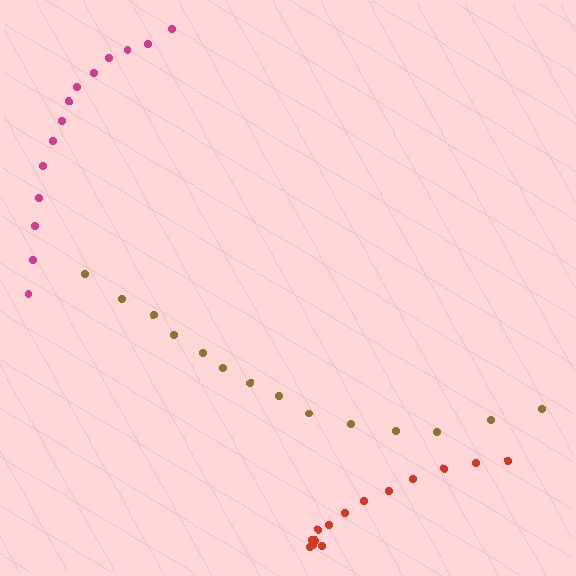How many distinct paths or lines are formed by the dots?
There are 3 distinct paths.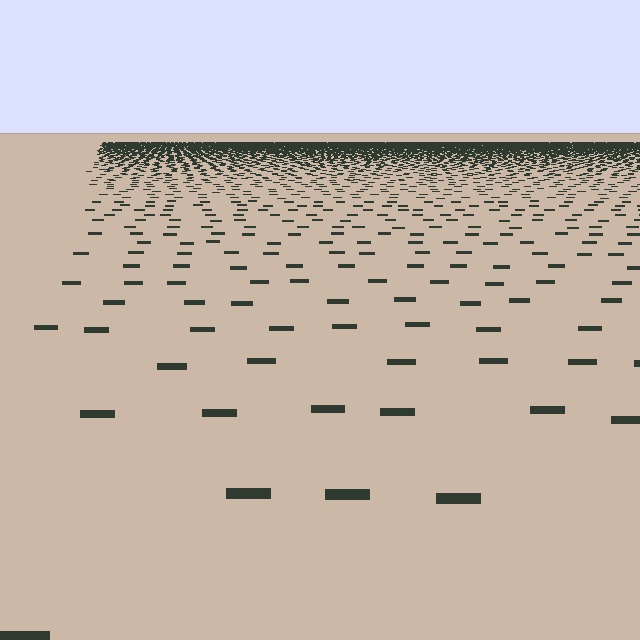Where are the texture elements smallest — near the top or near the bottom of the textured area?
Near the top.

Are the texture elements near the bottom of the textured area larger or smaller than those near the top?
Larger. Near the bottom, elements are closer to the viewer and appear at a bigger on-screen size.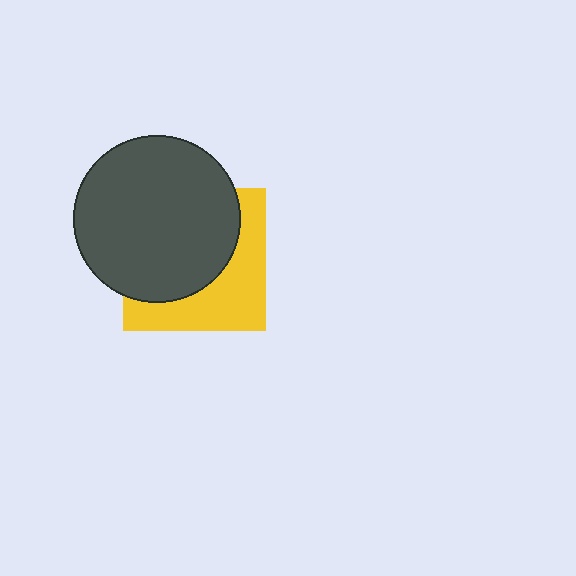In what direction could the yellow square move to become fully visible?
The yellow square could move toward the lower-right. That would shift it out from behind the dark gray circle entirely.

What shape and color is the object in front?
The object in front is a dark gray circle.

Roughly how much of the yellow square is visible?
A small part of it is visible (roughly 42%).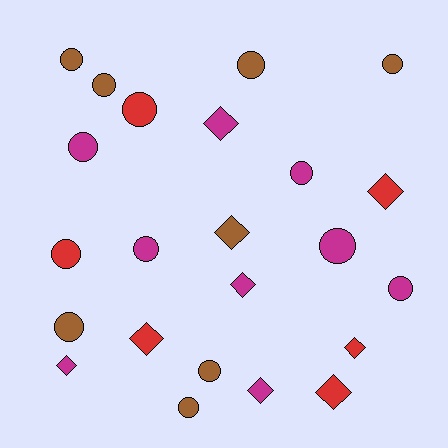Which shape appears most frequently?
Circle, with 14 objects.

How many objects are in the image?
There are 23 objects.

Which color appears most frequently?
Magenta, with 9 objects.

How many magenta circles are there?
There are 5 magenta circles.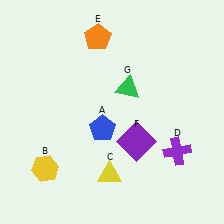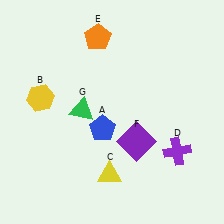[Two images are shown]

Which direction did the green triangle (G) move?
The green triangle (G) moved left.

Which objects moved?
The objects that moved are: the yellow hexagon (B), the green triangle (G).